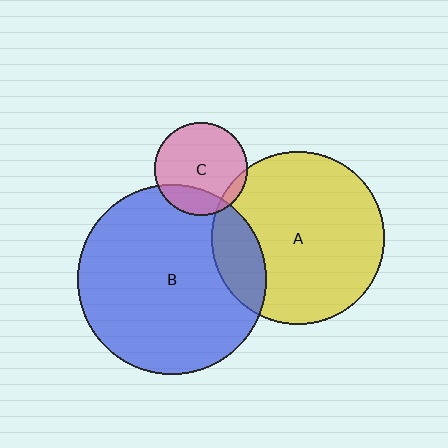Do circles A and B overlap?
Yes.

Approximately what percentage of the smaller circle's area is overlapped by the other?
Approximately 20%.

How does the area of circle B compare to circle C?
Approximately 4.2 times.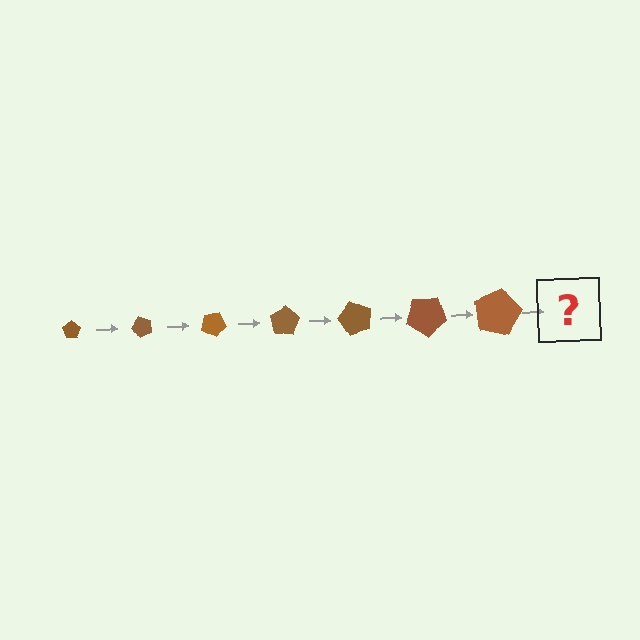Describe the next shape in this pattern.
It should be a pentagon, larger than the previous one and rotated 350 degrees from the start.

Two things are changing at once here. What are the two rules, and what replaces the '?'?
The two rules are that the pentagon grows larger each step and it rotates 50 degrees each step. The '?' should be a pentagon, larger than the previous one and rotated 350 degrees from the start.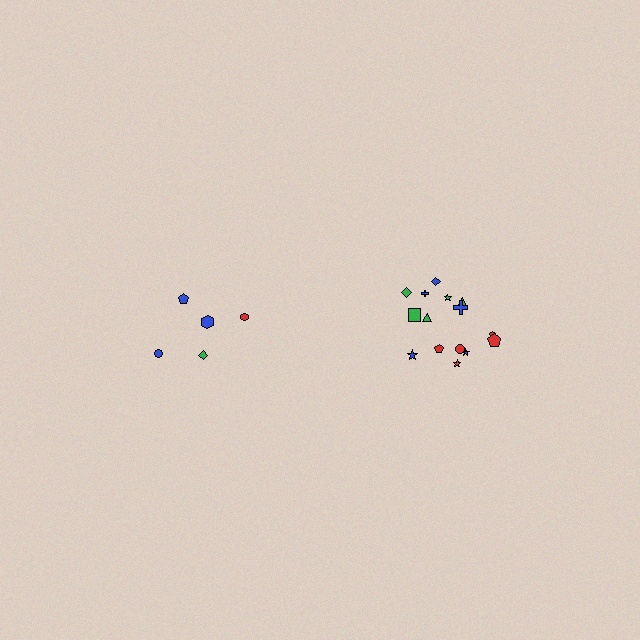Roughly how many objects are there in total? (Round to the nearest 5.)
Roughly 20 objects in total.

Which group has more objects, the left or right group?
The right group.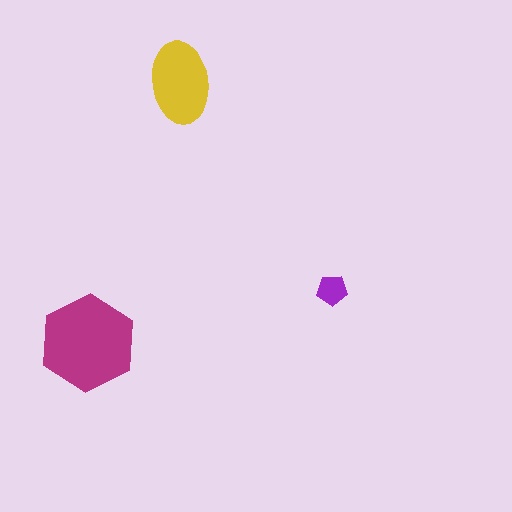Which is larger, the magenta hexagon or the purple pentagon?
The magenta hexagon.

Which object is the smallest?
The purple pentagon.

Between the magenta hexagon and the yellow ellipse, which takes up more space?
The magenta hexagon.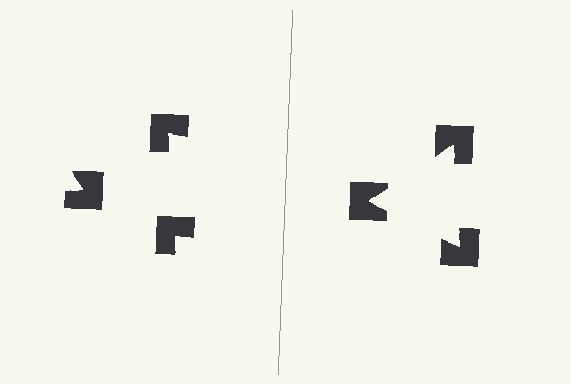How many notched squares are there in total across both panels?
6 — 3 on each side.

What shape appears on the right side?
An illusory triangle.